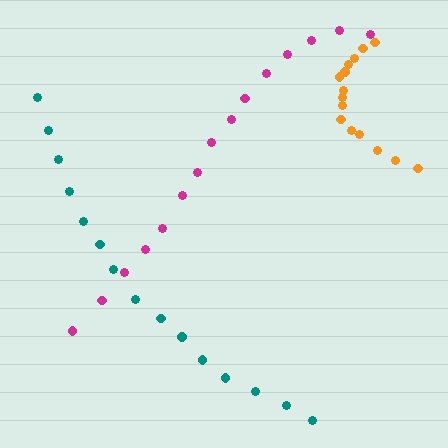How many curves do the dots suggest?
There are 3 distinct paths.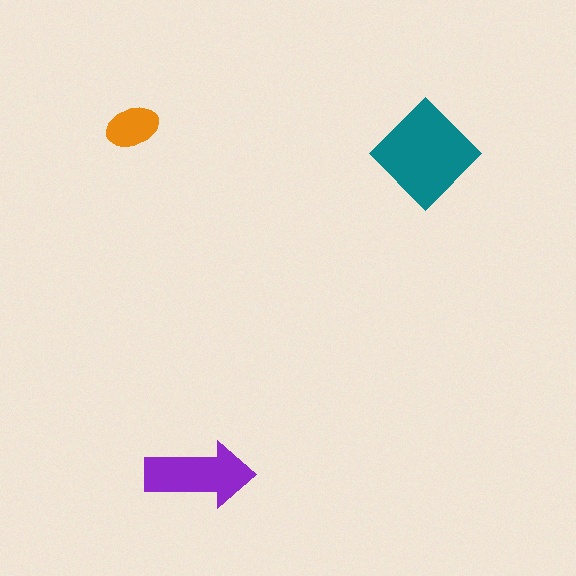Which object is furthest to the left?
The orange ellipse is leftmost.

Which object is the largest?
The teal diamond.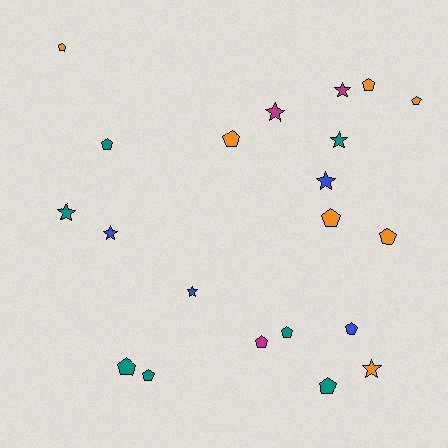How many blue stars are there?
There are 3 blue stars.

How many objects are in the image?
There are 21 objects.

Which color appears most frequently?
Teal, with 7 objects.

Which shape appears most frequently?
Pentagon, with 13 objects.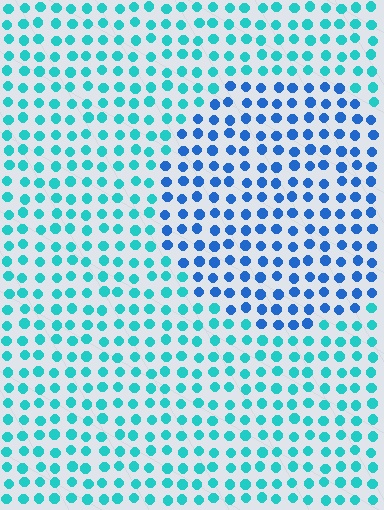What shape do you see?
I see a circle.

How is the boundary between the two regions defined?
The boundary is defined purely by a slight shift in hue (about 38 degrees). Spacing, size, and orientation are identical on both sides.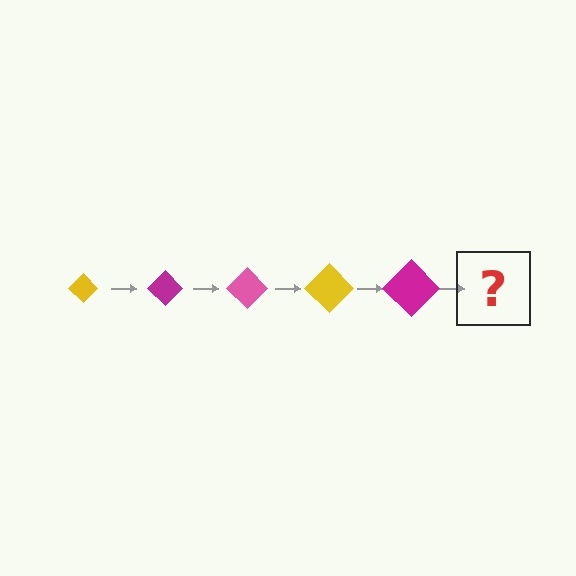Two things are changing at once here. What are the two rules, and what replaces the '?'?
The two rules are that the diamond grows larger each step and the color cycles through yellow, magenta, and pink. The '?' should be a pink diamond, larger than the previous one.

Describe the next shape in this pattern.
It should be a pink diamond, larger than the previous one.